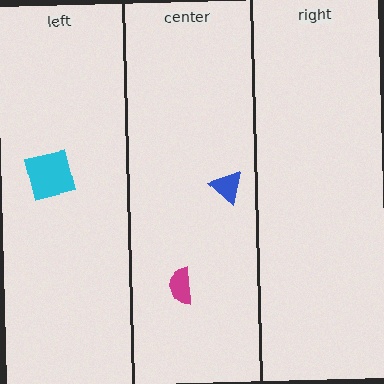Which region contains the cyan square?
The left region.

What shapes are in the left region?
The cyan square.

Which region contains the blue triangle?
The center region.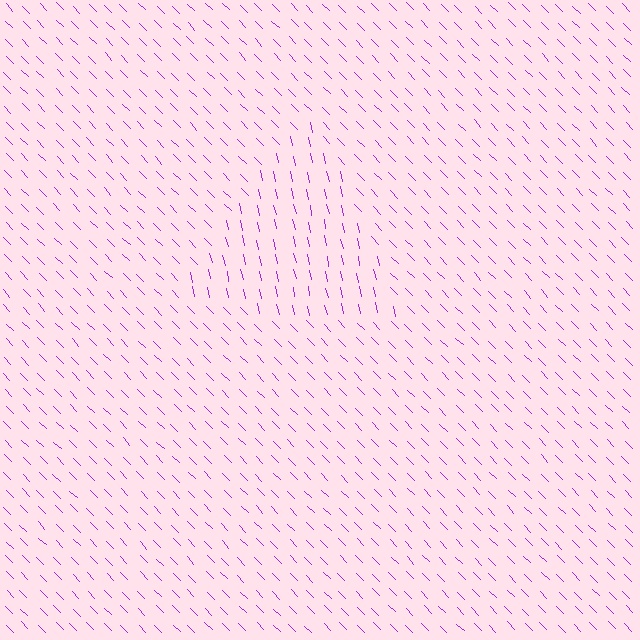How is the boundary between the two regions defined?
The boundary is defined purely by a change in line orientation (approximately 32 degrees difference). All lines are the same color and thickness.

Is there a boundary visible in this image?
Yes, there is a texture boundary formed by a change in line orientation.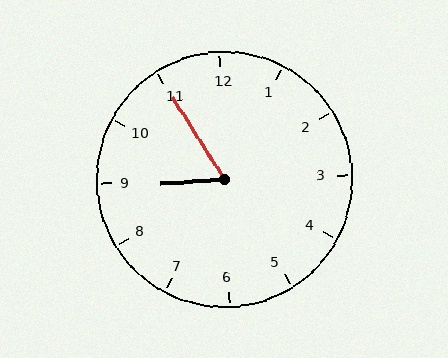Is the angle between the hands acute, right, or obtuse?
It is acute.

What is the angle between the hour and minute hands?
Approximately 62 degrees.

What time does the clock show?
8:55.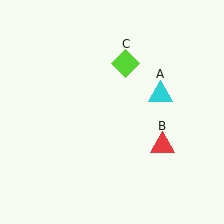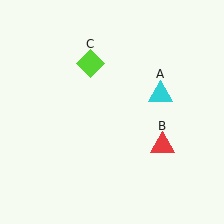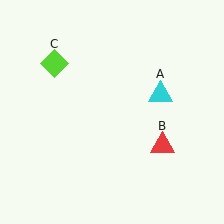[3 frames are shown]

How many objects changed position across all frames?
1 object changed position: lime diamond (object C).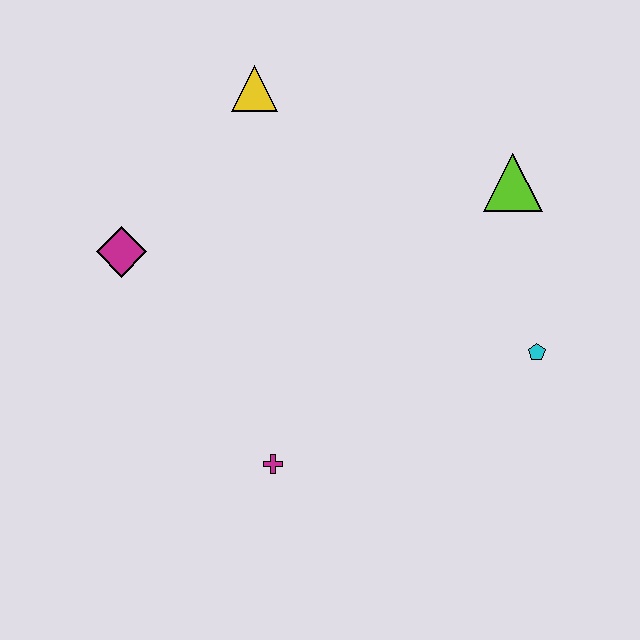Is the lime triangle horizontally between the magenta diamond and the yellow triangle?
No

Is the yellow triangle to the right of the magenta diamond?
Yes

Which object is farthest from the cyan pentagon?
The magenta diamond is farthest from the cyan pentagon.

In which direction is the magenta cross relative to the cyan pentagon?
The magenta cross is to the left of the cyan pentagon.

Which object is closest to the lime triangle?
The cyan pentagon is closest to the lime triangle.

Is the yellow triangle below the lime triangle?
No